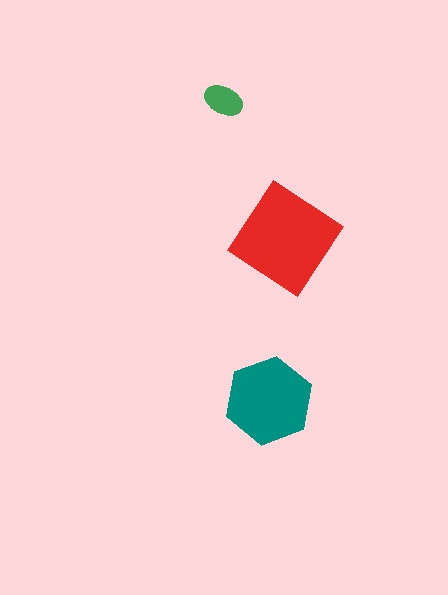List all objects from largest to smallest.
The red diamond, the teal hexagon, the green ellipse.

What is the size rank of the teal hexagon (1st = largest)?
2nd.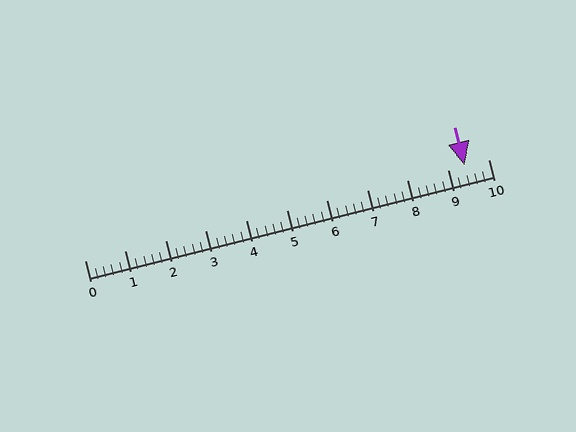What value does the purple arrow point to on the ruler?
The purple arrow points to approximately 9.4.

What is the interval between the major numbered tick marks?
The major tick marks are spaced 1 units apart.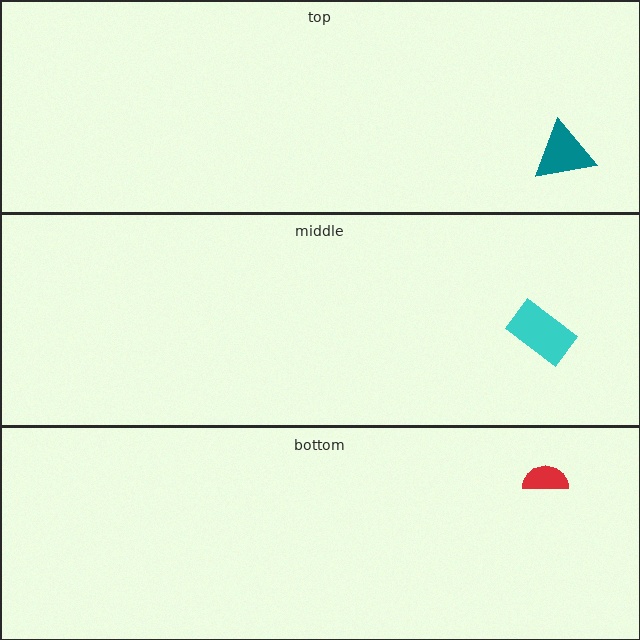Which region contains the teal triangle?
The top region.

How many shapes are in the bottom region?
1.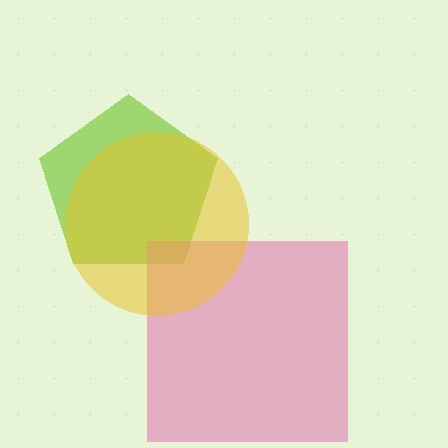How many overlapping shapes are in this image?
There are 3 overlapping shapes in the image.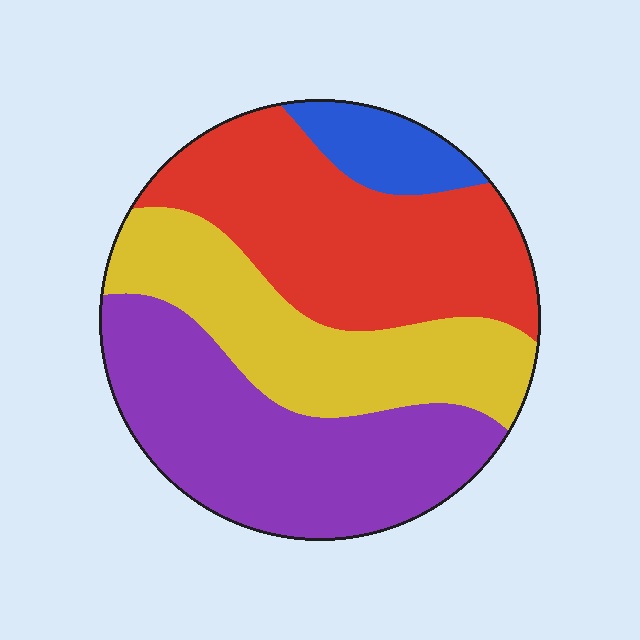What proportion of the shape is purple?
Purple takes up about one third (1/3) of the shape.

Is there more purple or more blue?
Purple.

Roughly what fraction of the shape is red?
Red takes up about one third (1/3) of the shape.